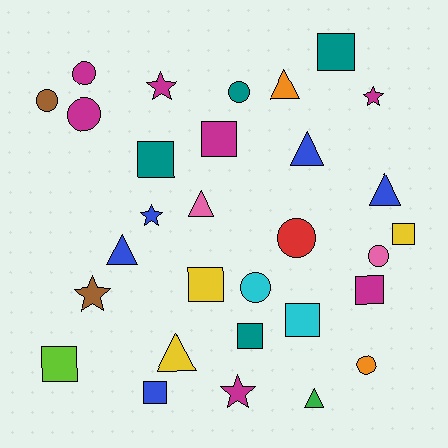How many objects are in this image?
There are 30 objects.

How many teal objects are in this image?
There are 4 teal objects.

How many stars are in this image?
There are 5 stars.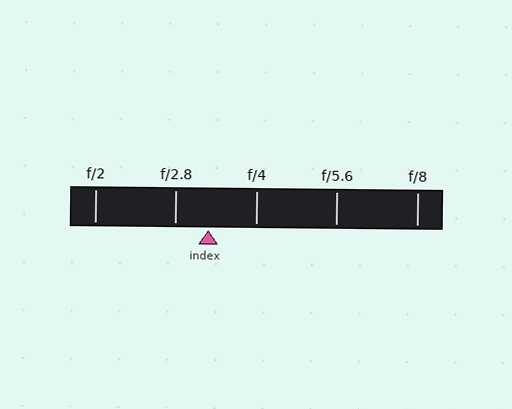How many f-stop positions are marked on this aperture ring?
There are 5 f-stop positions marked.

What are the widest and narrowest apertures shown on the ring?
The widest aperture shown is f/2 and the narrowest is f/8.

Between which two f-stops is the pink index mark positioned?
The index mark is between f/2.8 and f/4.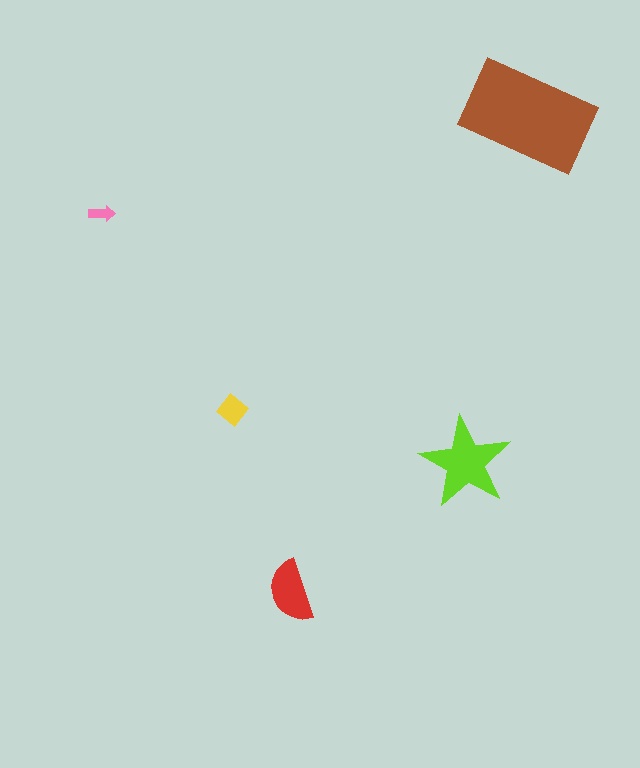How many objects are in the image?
There are 5 objects in the image.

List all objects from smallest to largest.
The pink arrow, the yellow diamond, the red semicircle, the lime star, the brown rectangle.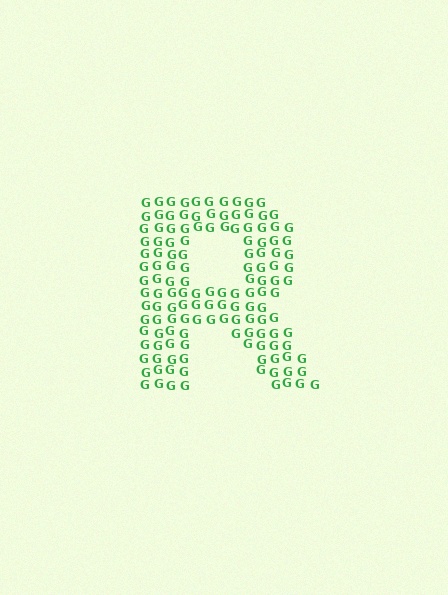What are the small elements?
The small elements are letter G's.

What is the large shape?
The large shape is the letter R.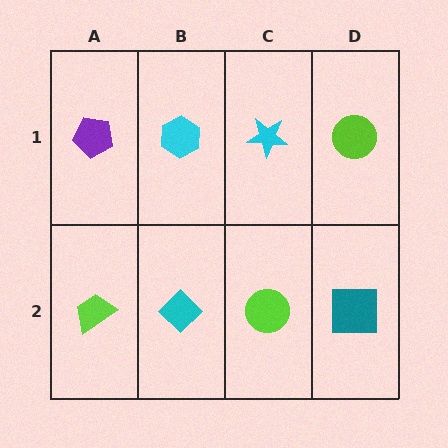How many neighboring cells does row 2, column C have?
3.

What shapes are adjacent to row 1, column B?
A cyan diamond (row 2, column B), a purple pentagon (row 1, column A), a cyan star (row 1, column C).